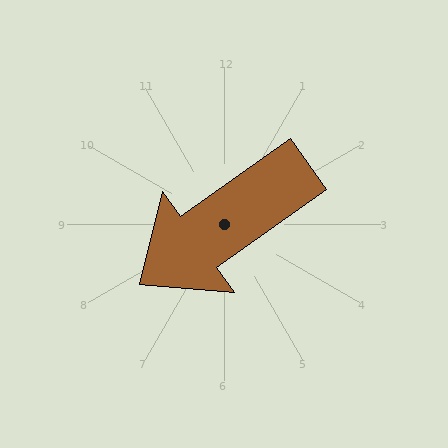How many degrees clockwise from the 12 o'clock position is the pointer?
Approximately 235 degrees.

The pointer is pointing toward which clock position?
Roughly 8 o'clock.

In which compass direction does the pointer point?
Southwest.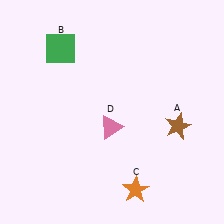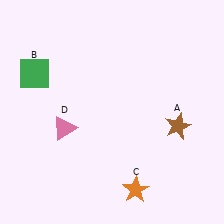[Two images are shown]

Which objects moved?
The objects that moved are: the green square (B), the pink triangle (D).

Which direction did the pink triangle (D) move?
The pink triangle (D) moved left.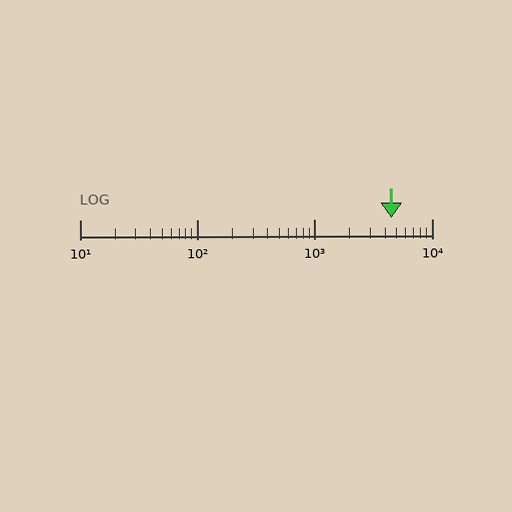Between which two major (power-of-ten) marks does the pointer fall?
The pointer is between 1000 and 10000.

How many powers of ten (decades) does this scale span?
The scale spans 3 decades, from 10 to 10000.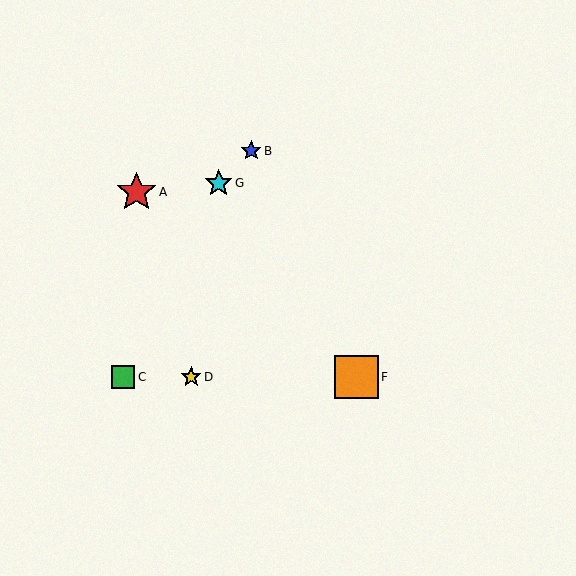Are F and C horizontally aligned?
Yes, both are at y≈377.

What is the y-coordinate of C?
Object C is at y≈377.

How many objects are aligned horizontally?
4 objects (C, D, E, F) are aligned horizontally.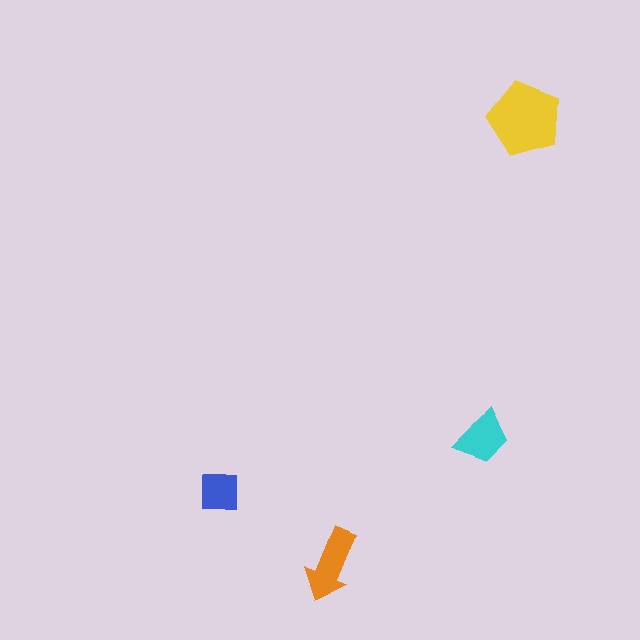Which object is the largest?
The yellow pentagon.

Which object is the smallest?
The blue square.